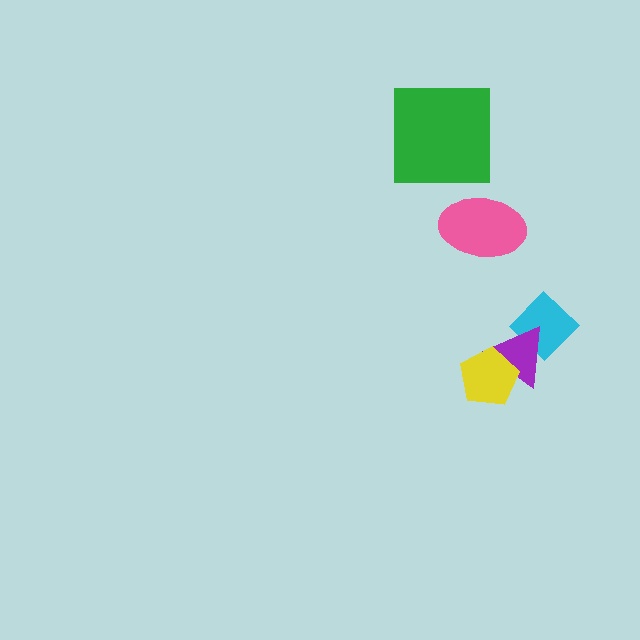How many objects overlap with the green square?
0 objects overlap with the green square.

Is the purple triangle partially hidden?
Yes, it is partially covered by another shape.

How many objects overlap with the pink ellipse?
0 objects overlap with the pink ellipse.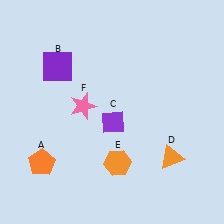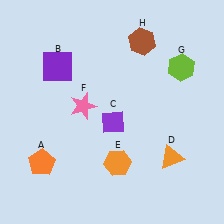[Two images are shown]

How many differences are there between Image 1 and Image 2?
There are 2 differences between the two images.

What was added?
A lime hexagon (G), a brown hexagon (H) were added in Image 2.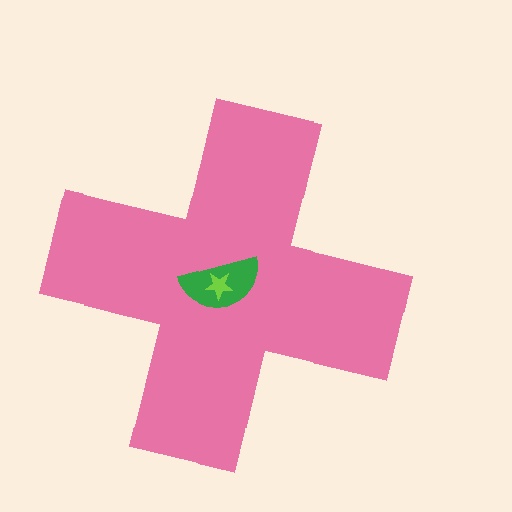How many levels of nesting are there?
3.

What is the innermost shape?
The lime star.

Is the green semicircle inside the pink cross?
Yes.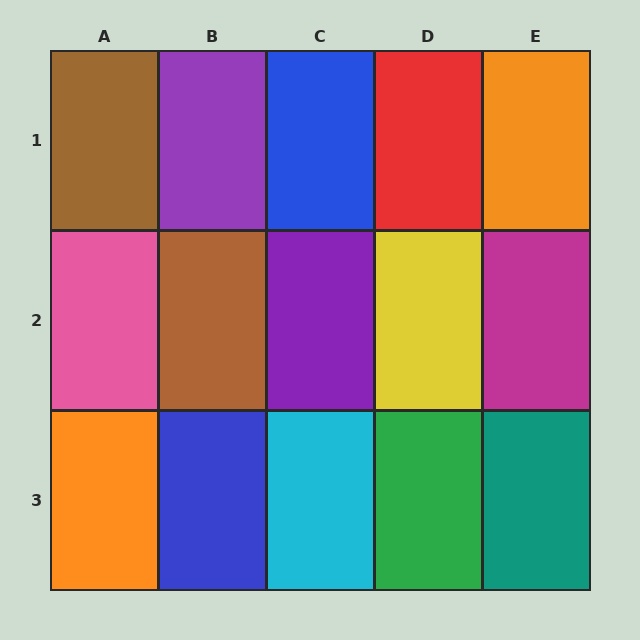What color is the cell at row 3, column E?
Teal.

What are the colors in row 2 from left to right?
Pink, brown, purple, yellow, magenta.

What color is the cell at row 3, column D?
Green.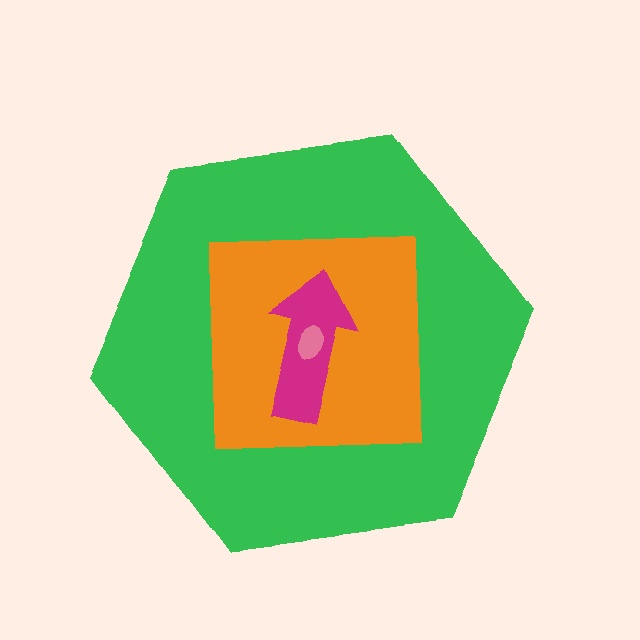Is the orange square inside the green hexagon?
Yes.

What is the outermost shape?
The green hexagon.